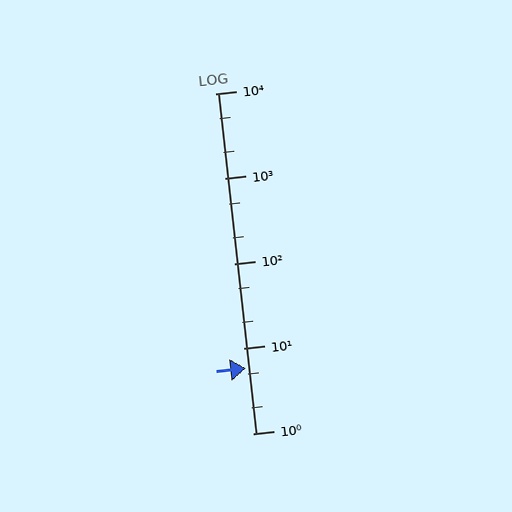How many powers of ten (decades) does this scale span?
The scale spans 4 decades, from 1 to 10000.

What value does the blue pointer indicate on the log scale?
The pointer indicates approximately 5.9.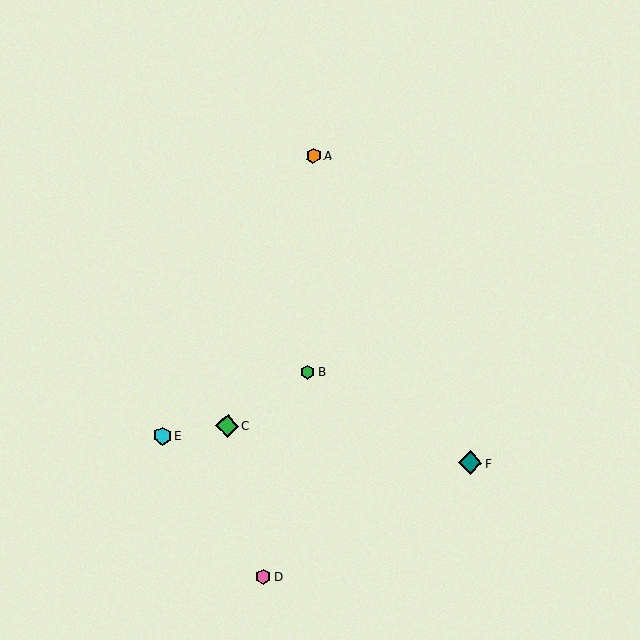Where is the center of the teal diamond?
The center of the teal diamond is at (470, 463).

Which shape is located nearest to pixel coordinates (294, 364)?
The green hexagon (labeled B) at (308, 372) is nearest to that location.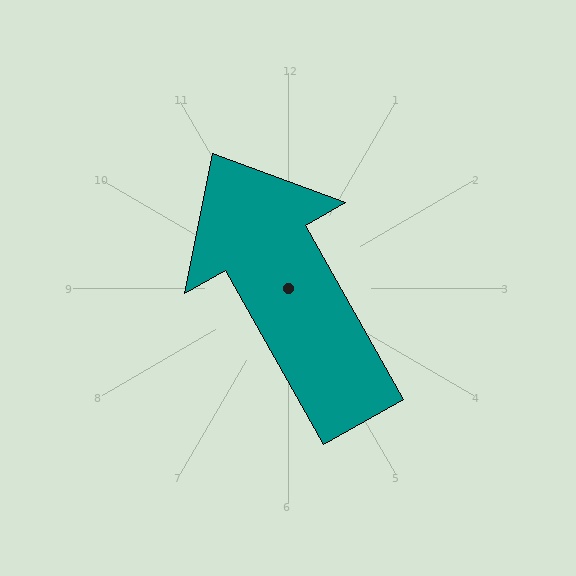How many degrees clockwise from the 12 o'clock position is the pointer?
Approximately 331 degrees.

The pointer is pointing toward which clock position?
Roughly 11 o'clock.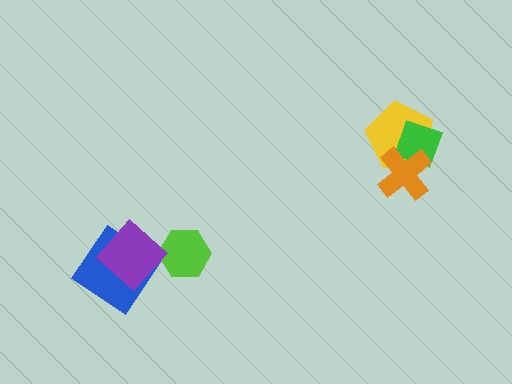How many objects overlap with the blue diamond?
1 object overlaps with the blue diamond.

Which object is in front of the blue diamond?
The purple diamond is in front of the blue diamond.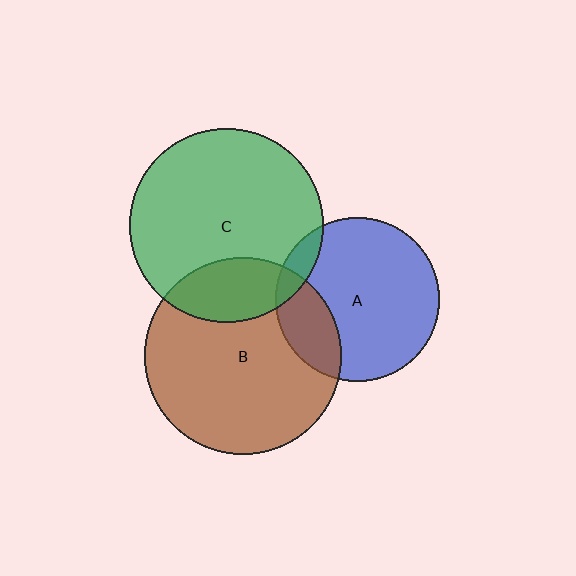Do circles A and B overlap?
Yes.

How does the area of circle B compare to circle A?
Approximately 1.4 times.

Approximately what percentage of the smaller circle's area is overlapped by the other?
Approximately 20%.